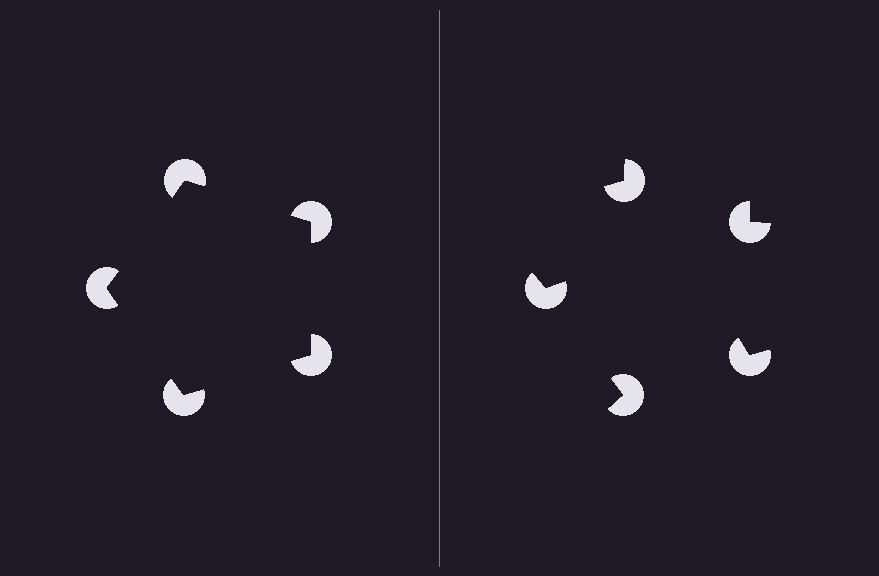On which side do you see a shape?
An illusory pentagon appears on the left side. On the right side the wedge cuts are rotated, so no coherent shape forms.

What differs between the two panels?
The pac-man discs are positioned identically on both sides; only the wedge orientations differ. On the left they align to a pentagon; on the right they are misaligned.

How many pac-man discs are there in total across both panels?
10 — 5 on each side.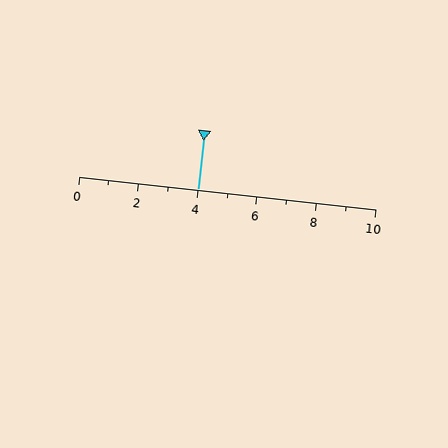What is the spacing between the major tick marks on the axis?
The major ticks are spaced 2 apart.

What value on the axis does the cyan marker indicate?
The marker indicates approximately 4.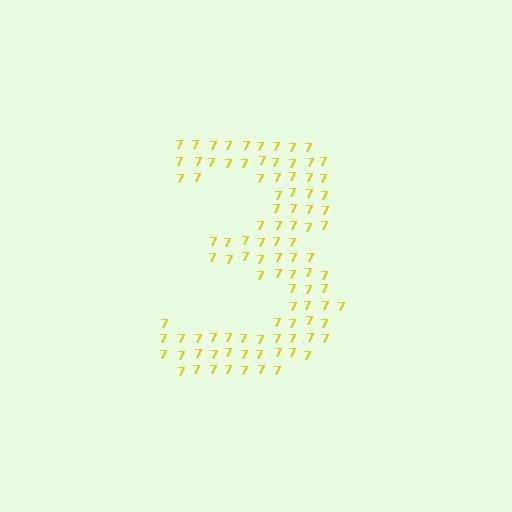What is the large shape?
The large shape is the digit 3.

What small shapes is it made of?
It is made of small digit 7's.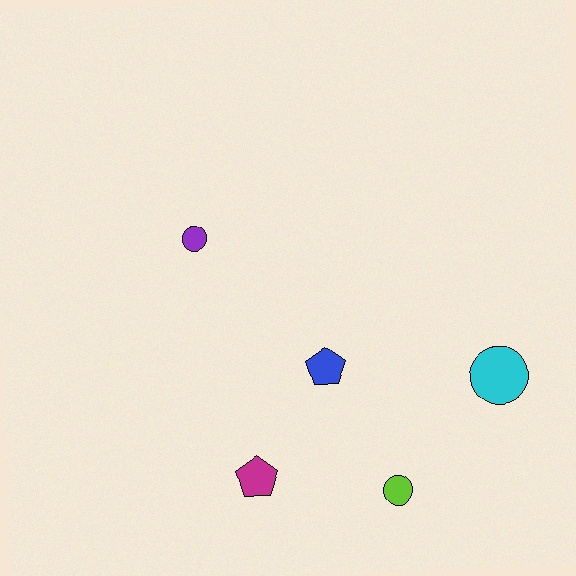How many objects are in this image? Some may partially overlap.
There are 5 objects.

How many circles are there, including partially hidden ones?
There are 3 circles.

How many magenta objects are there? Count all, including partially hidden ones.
There is 1 magenta object.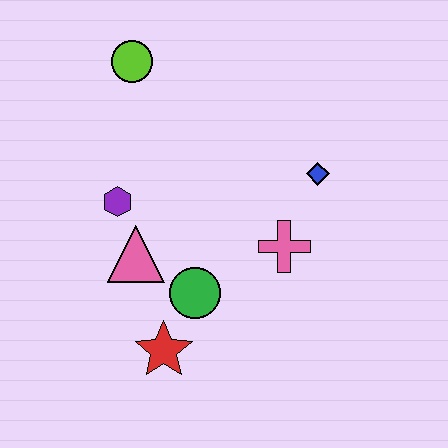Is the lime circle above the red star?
Yes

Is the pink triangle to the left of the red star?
Yes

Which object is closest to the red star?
The green circle is closest to the red star.